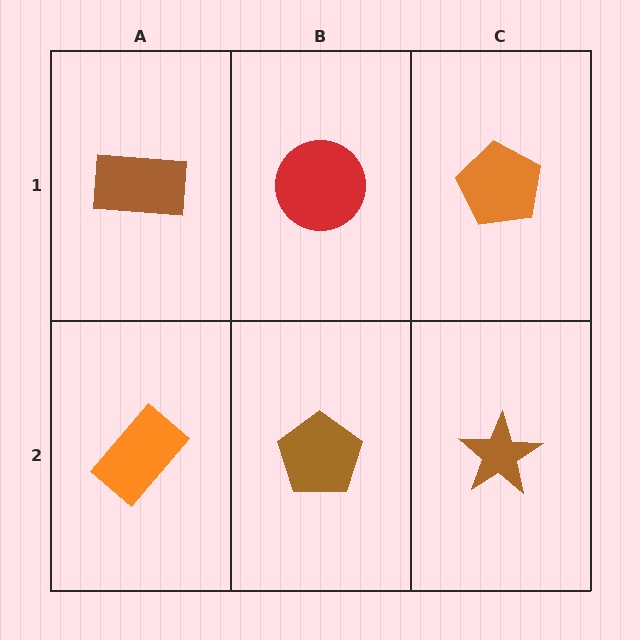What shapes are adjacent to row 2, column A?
A brown rectangle (row 1, column A), a brown pentagon (row 2, column B).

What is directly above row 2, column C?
An orange pentagon.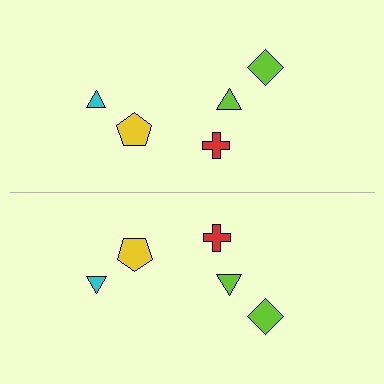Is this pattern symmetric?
Yes, this pattern has bilateral (reflection) symmetry.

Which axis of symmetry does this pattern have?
The pattern has a horizontal axis of symmetry running through the center of the image.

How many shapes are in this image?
There are 10 shapes in this image.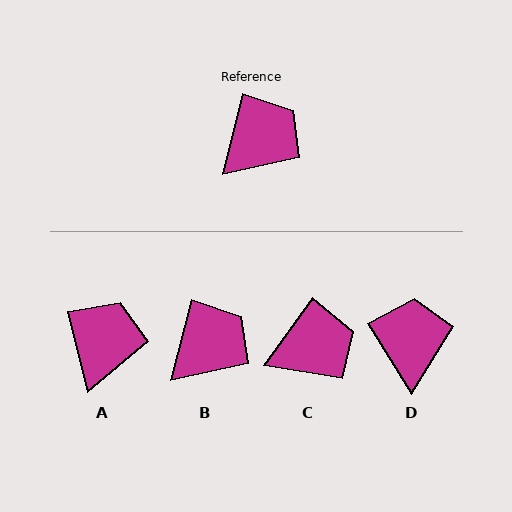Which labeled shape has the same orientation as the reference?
B.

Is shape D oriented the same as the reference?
No, it is off by about 46 degrees.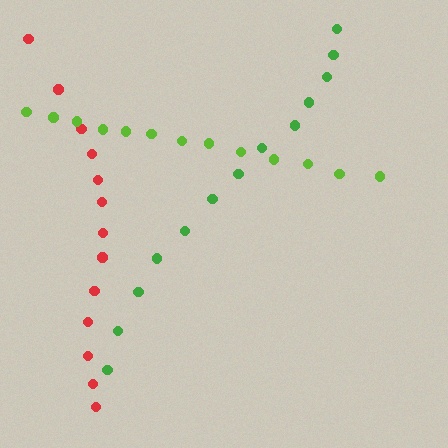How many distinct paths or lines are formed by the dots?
There are 3 distinct paths.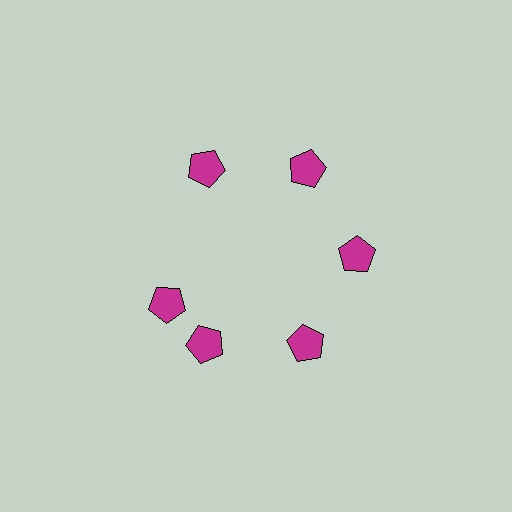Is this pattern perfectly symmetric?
No. The 6 magenta pentagons are arranged in a ring, but one element near the 9 o'clock position is rotated out of alignment along the ring, breaking the 6-fold rotational symmetry.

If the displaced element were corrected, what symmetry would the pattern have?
It would have 6-fold rotational symmetry — the pattern would map onto itself every 60 degrees.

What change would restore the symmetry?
The symmetry would be restored by rotating it back into even spacing with its neighbors so that all 6 pentagons sit at equal angles and equal distance from the center.